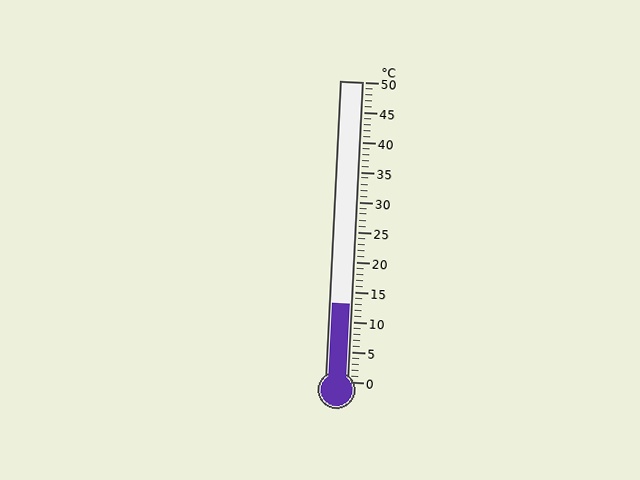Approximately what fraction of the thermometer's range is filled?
The thermometer is filled to approximately 25% of its range.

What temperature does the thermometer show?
The thermometer shows approximately 13°C.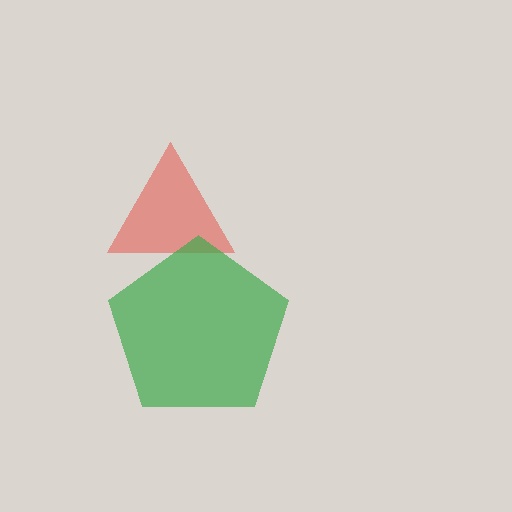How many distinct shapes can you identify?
There are 2 distinct shapes: a red triangle, a green pentagon.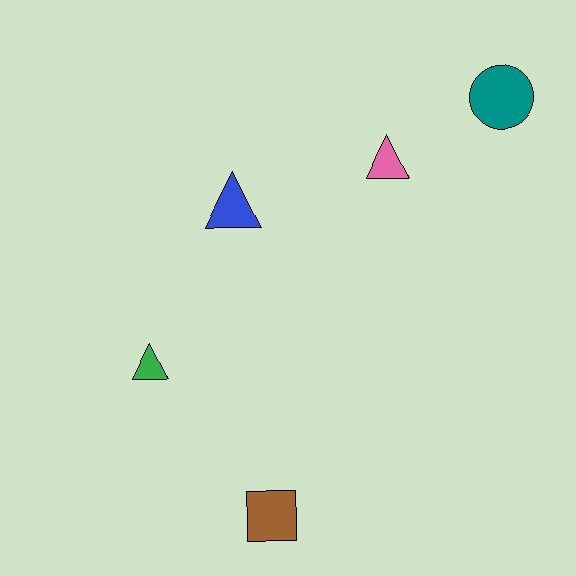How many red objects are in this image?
There are no red objects.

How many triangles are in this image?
There are 3 triangles.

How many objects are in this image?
There are 5 objects.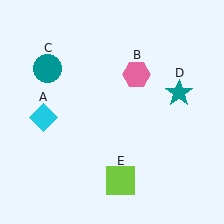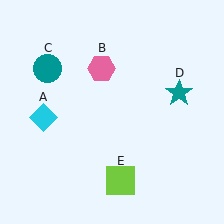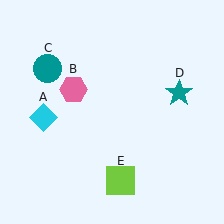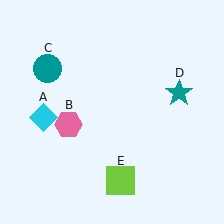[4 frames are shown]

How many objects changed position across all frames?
1 object changed position: pink hexagon (object B).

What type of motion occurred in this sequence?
The pink hexagon (object B) rotated counterclockwise around the center of the scene.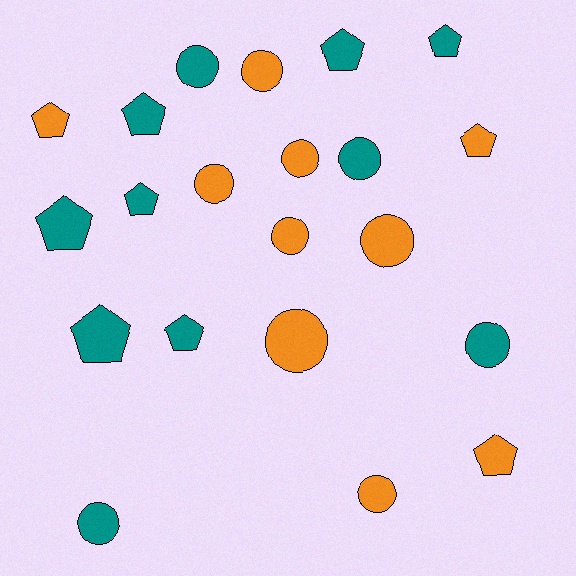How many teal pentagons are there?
There are 7 teal pentagons.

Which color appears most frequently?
Teal, with 11 objects.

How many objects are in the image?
There are 21 objects.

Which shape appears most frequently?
Circle, with 11 objects.